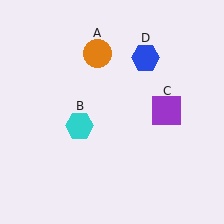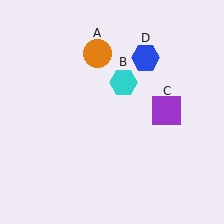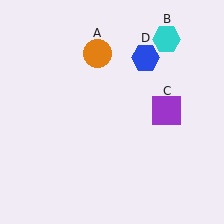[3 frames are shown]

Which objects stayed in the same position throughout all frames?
Orange circle (object A) and purple square (object C) and blue hexagon (object D) remained stationary.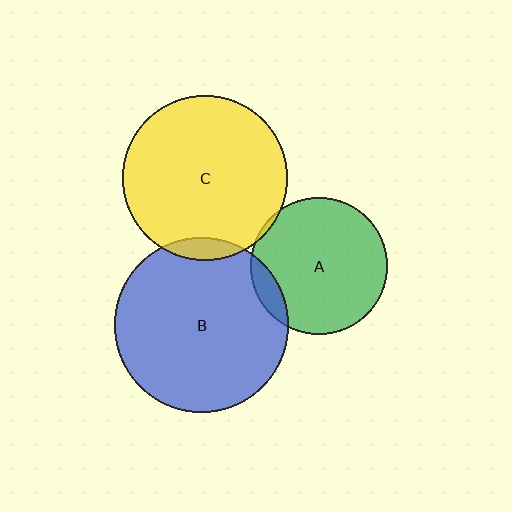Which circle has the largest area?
Circle B (blue).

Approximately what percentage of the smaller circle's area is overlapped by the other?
Approximately 5%.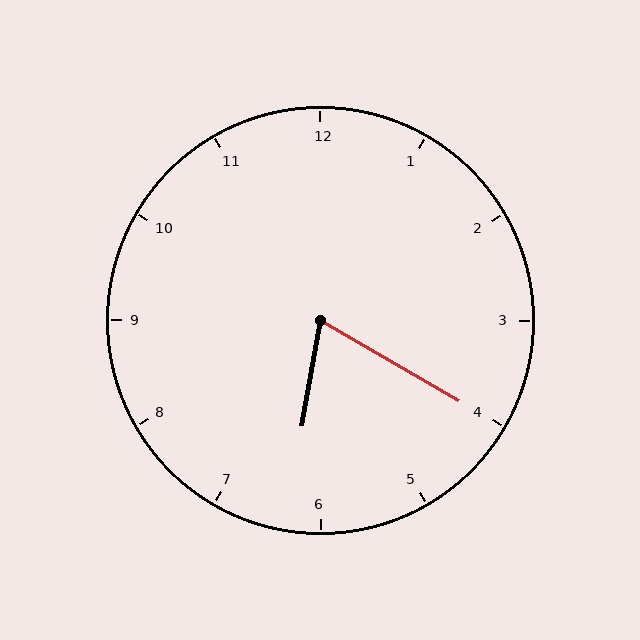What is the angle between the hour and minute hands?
Approximately 70 degrees.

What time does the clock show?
6:20.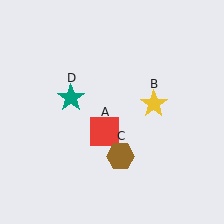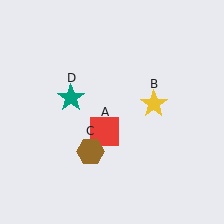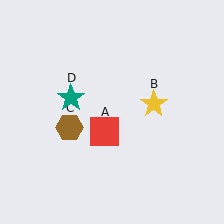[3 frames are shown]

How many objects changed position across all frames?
1 object changed position: brown hexagon (object C).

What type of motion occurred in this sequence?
The brown hexagon (object C) rotated clockwise around the center of the scene.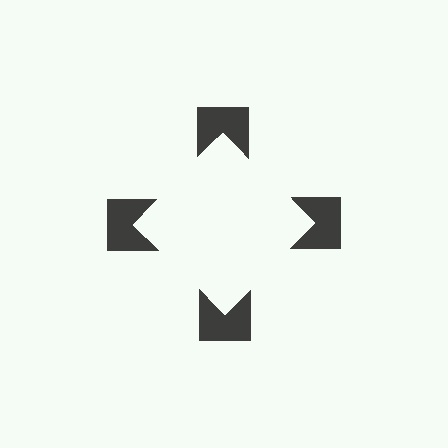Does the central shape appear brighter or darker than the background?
It typically appears slightly brighter than the background, even though no actual brightness change is drawn.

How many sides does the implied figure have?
4 sides.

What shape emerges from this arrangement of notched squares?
An illusory square — its edges are inferred from the aligned wedge cuts in the notched squares, not physically drawn.